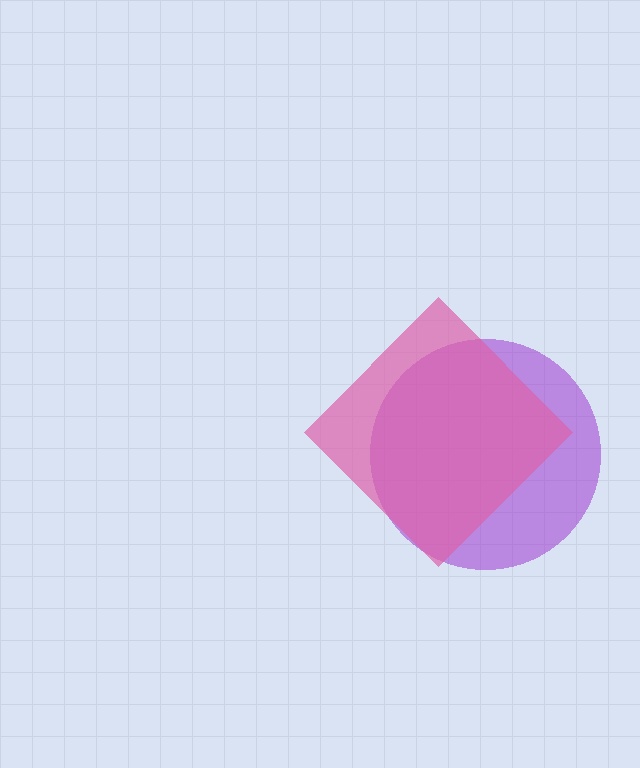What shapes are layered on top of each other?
The layered shapes are: a purple circle, a pink diamond.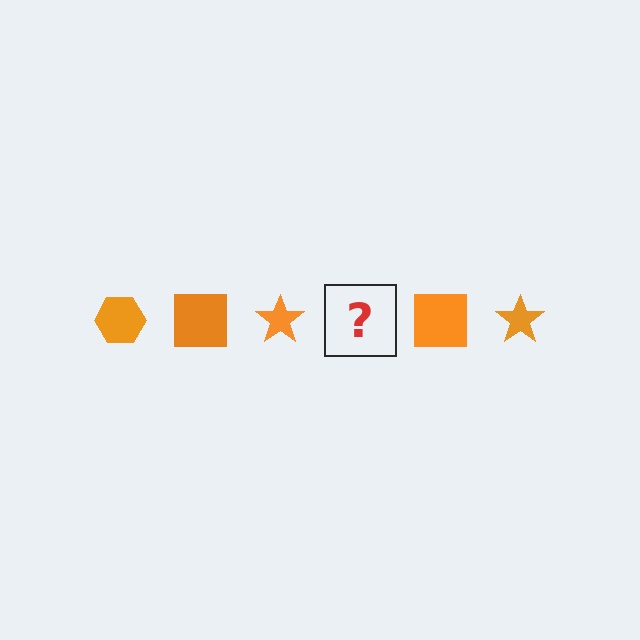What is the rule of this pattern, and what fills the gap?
The rule is that the pattern cycles through hexagon, square, star shapes in orange. The gap should be filled with an orange hexagon.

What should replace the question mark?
The question mark should be replaced with an orange hexagon.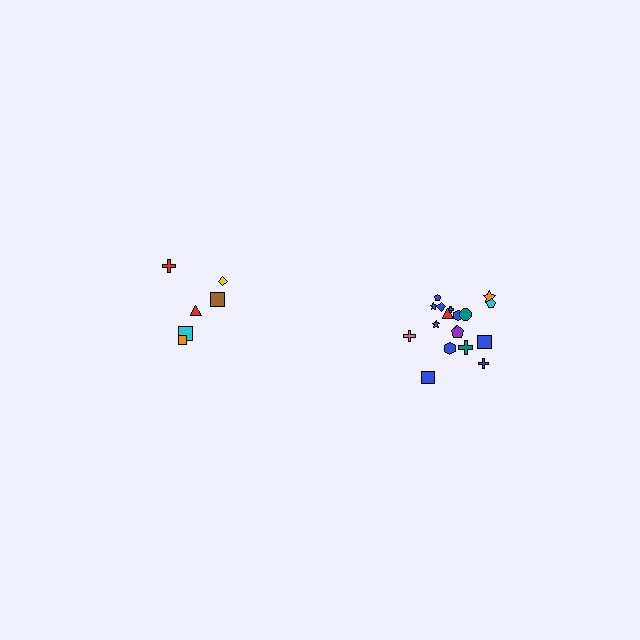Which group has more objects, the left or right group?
The right group.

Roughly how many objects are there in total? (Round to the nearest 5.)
Roughly 25 objects in total.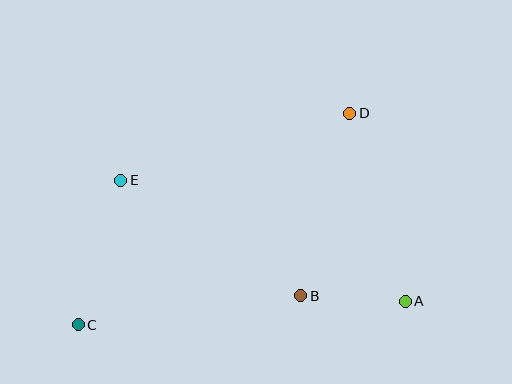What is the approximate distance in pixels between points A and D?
The distance between A and D is approximately 196 pixels.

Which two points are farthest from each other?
Points C and D are farthest from each other.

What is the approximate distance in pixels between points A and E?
The distance between A and E is approximately 309 pixels.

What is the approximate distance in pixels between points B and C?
The distance between B and C is approximately 224 pixels.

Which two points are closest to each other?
Points A and B are closest to each other.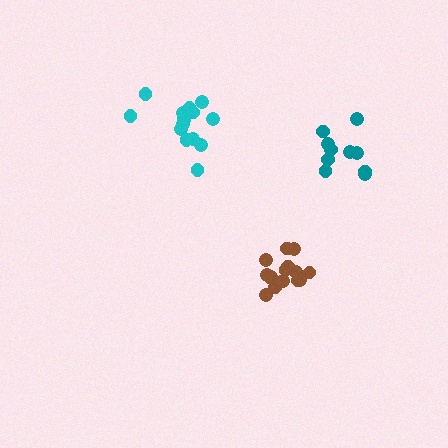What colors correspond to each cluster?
The clusters are colored: cyan, brown, teal.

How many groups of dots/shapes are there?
There are 3 groups.